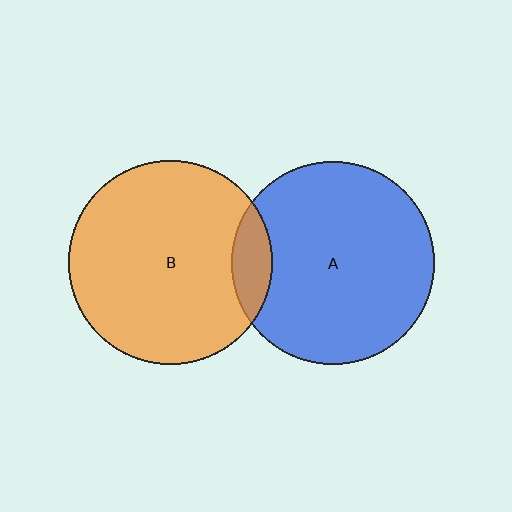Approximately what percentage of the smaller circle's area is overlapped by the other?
Approximately 10%.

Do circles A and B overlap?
Yes.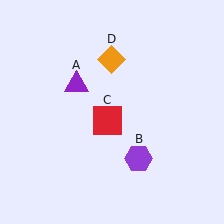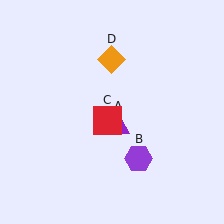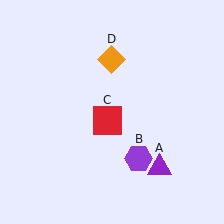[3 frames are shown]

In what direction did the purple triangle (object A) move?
The purple triangle (object A) moved down and to the right.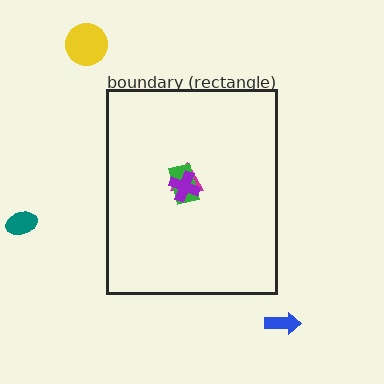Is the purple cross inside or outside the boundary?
Inside.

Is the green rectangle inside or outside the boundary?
Inside.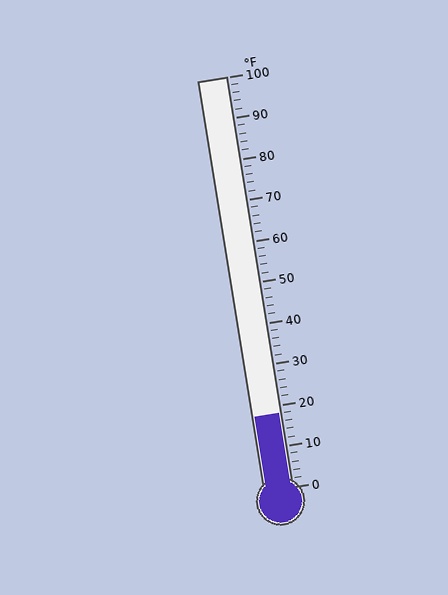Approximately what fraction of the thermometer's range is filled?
The thermometer is filled to approximately 20% of its range.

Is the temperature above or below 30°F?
The temperature is below 30°F.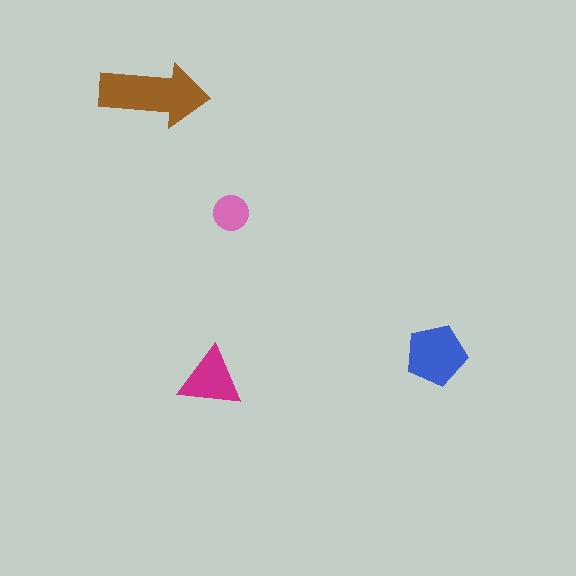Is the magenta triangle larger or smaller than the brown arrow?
Smaller.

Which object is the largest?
The brown arrow.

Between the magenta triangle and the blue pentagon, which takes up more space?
The blue pentagon.